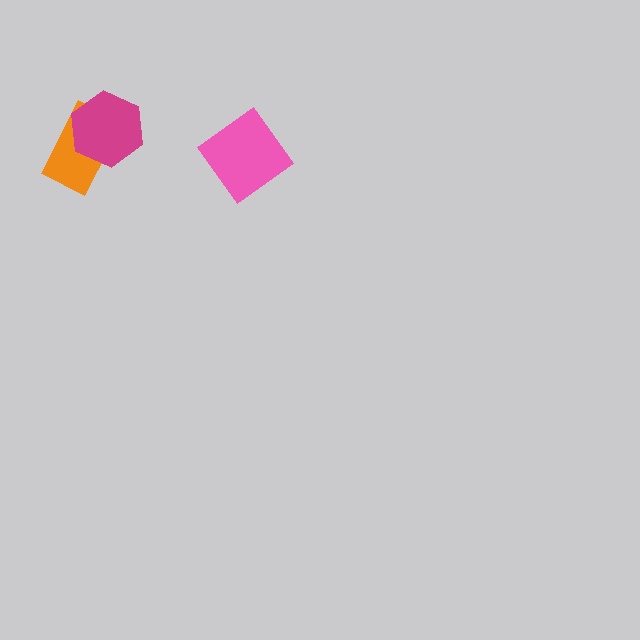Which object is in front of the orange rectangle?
The magenta hexagon is in front of the orange rectangle.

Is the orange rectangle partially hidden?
Yes, it is partially covered by another shape.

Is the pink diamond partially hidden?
No, no other shape covers it.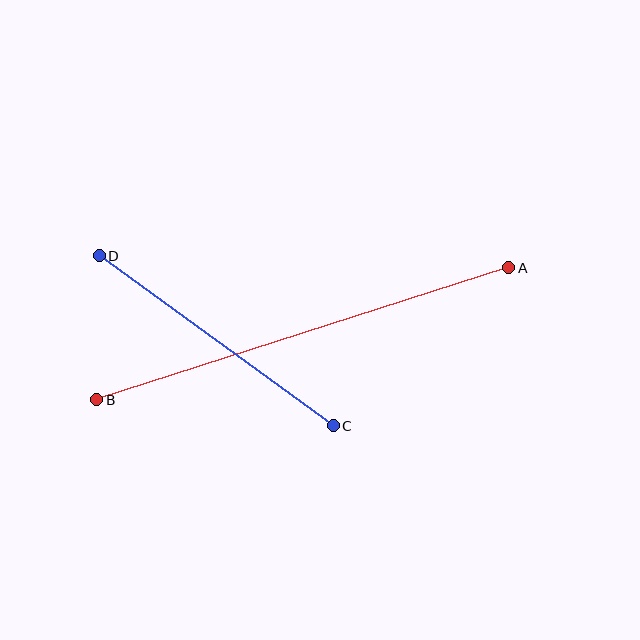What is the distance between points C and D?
The distance is approximately 289 pixels.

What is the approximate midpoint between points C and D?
The midpoint is at approximately (216, 341) pixels.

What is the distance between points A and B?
The distance is approximately 433 pixels.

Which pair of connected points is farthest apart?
Points A and B are farthest apart.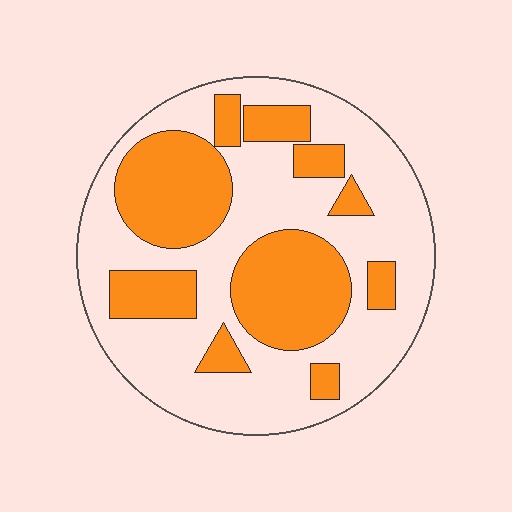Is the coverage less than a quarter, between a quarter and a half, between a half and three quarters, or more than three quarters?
Between a quarter and a half.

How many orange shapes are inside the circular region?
10.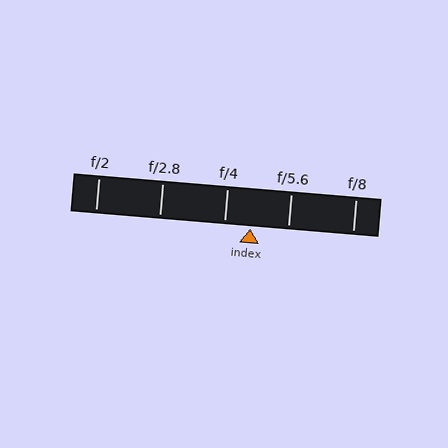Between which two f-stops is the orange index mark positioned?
The index mark is between f/4 and f/5.6.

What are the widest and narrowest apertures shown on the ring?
The widest aperture shown is f/2 and the narrowest is f/8.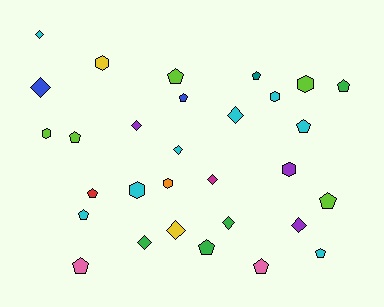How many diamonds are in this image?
There are 10 diamonds.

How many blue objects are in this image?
There are 2 blue objects.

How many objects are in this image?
There are 30 objects.